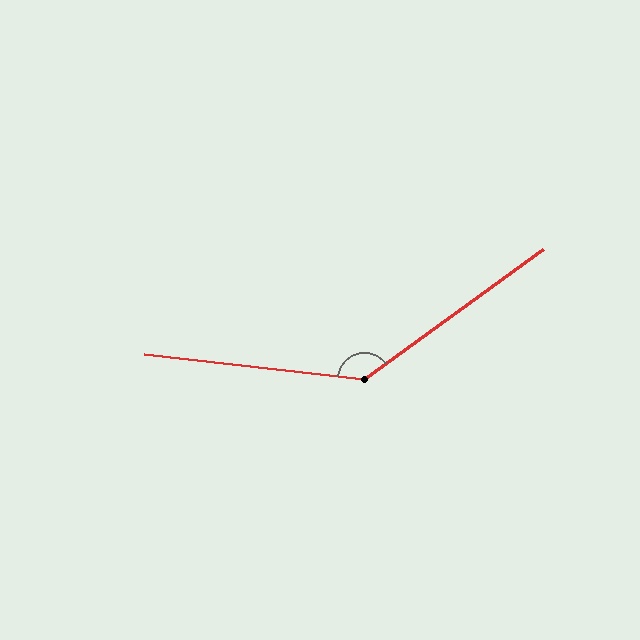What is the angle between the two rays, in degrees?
Approximately 138 degrees.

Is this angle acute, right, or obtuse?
It is obtuse.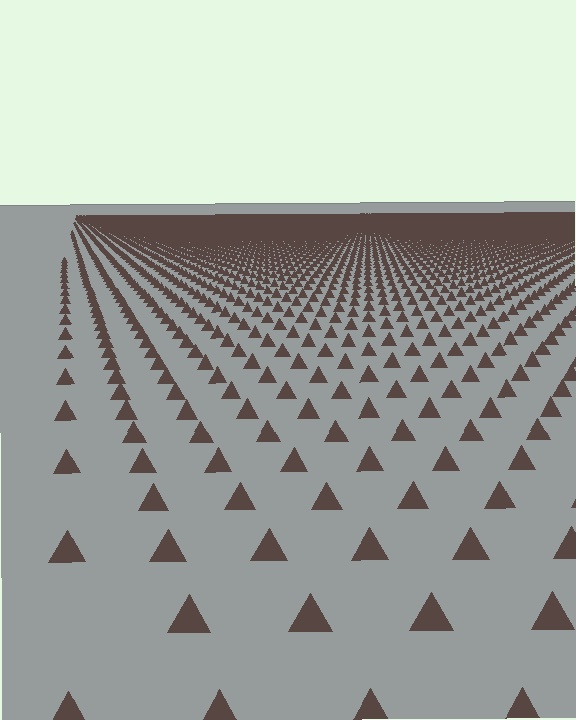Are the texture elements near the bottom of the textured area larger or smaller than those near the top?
Larger. Near the bottom, elements are closer to the viewer and appear at a bigger on-screen size.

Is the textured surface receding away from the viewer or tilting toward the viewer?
The surface is receding away from the viewer. Texture elements get smaller and denser toward the top.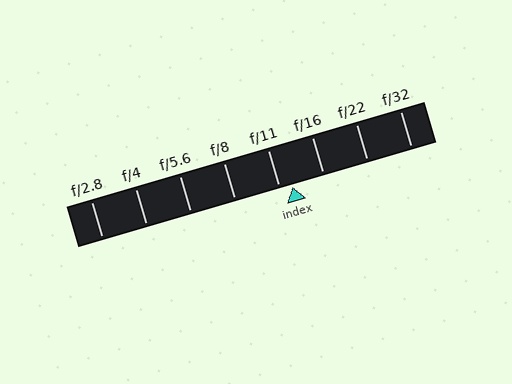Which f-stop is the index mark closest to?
The index mark is closest to f/11.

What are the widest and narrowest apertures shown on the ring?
The widest aperture shown is f/2.8 and the narrowest is f/32.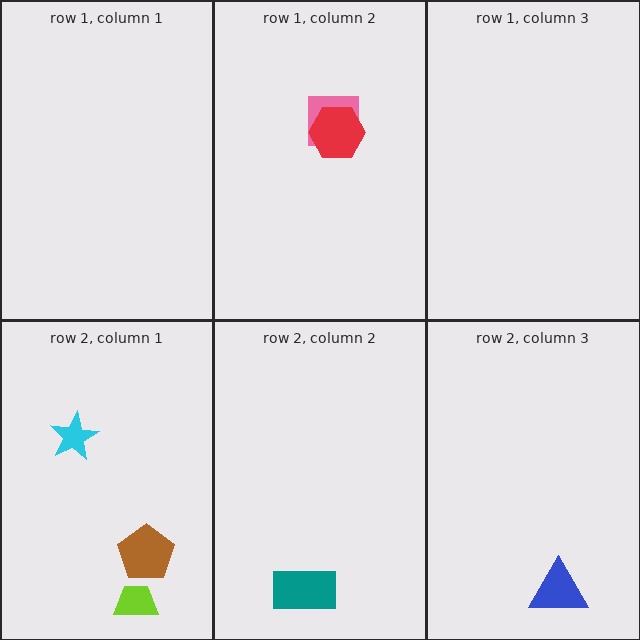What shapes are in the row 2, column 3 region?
The blue triangle.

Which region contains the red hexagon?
The row 1, column 2 region.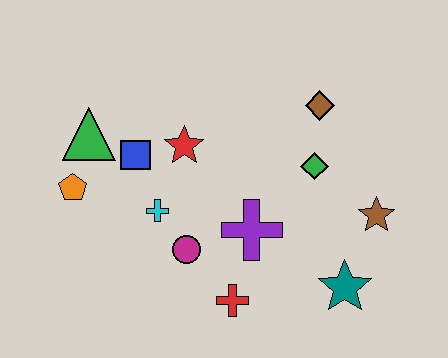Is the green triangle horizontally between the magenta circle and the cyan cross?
No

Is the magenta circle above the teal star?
Yes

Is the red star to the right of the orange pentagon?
Yes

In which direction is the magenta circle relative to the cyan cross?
The magenta circle is below the cyan cross.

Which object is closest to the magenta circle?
The cyan cross is closest to the magenta circle.